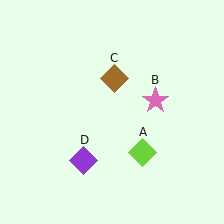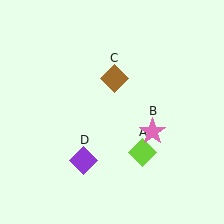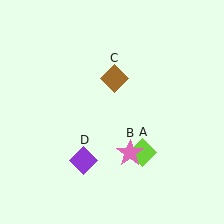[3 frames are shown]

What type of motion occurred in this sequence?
The pink star (object B) rotated clockwise around the center of the scene.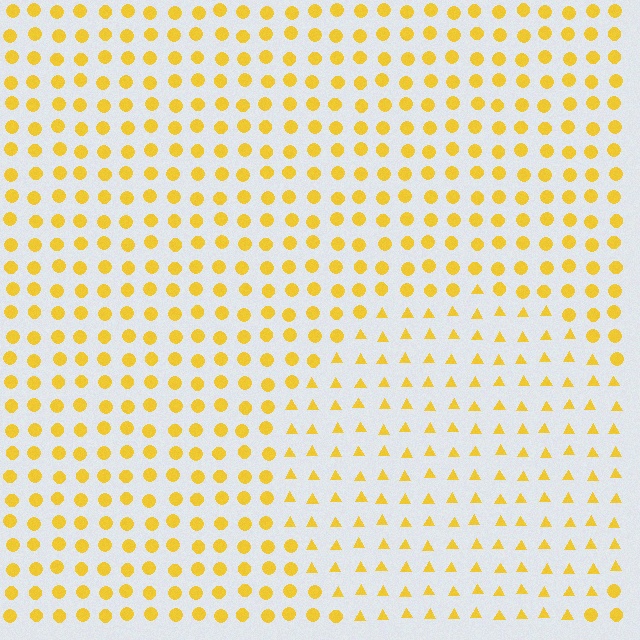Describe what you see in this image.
The image is filled with small yellow elements arranged in a uniform grid. A circle-shaped region contains triangles, while the surrounding area contains circles. The boundary is defined purely by the change in element shape.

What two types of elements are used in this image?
The image uses triangles inside the circle region and circles outside it.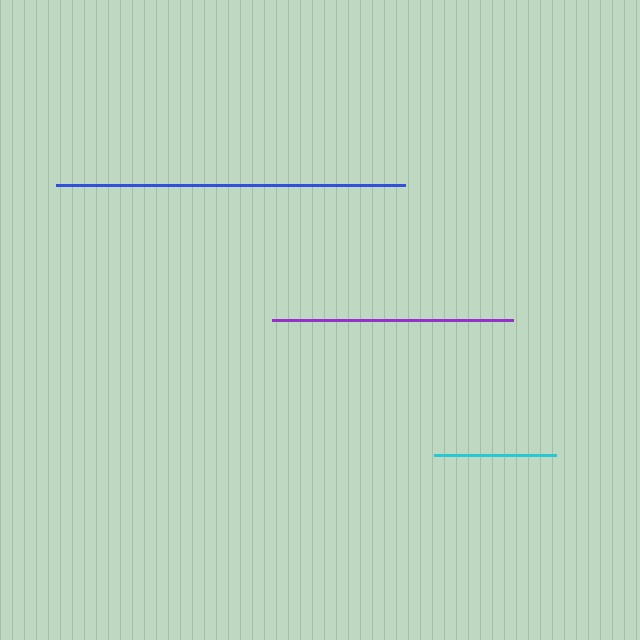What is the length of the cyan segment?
The cyan segment is approximately 122 pixels long.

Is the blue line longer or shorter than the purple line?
The blue line is longer than the purple line.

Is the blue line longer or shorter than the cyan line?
The blue line is longer than the cyan line.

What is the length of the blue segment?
The blue segment is approximately 349 pixels long.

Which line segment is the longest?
The blue line is the longest at approximately 349 pixels.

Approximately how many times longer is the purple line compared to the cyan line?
The purple line is approximately 2.0 times the length of the cyan line.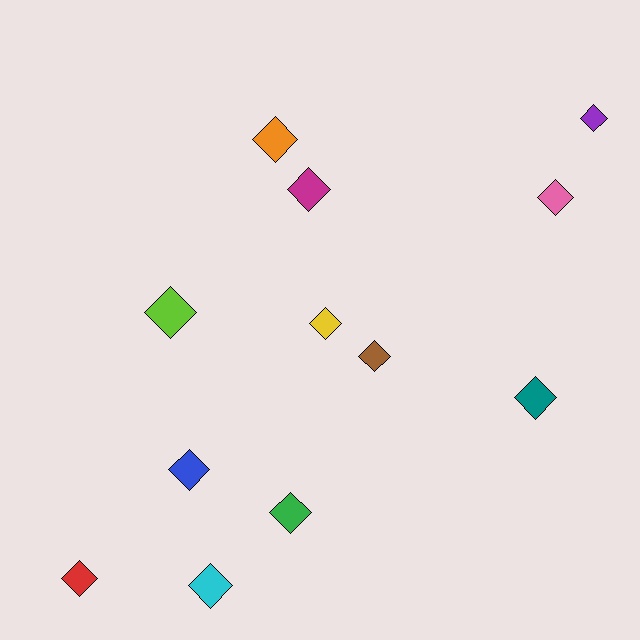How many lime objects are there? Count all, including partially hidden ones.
There is 1 lime object.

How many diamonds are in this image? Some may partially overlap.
There are 12 diamonds.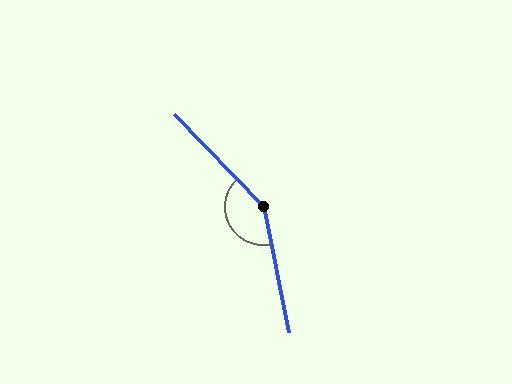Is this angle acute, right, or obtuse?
It is obtuse.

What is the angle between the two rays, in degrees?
Approximately 147 degrees.